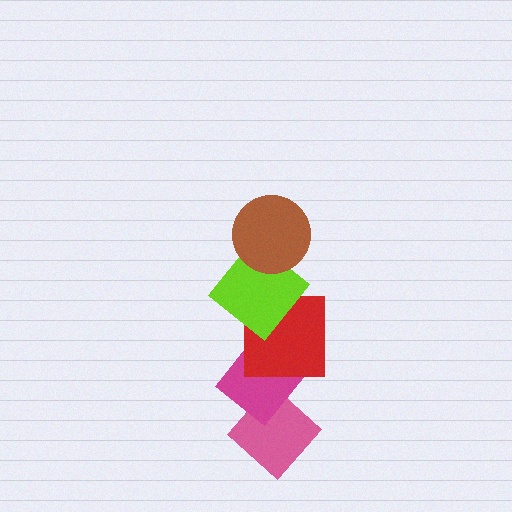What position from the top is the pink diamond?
The pink diamond is 5th from the top.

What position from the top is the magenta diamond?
The magenta diamond is 4th from the top.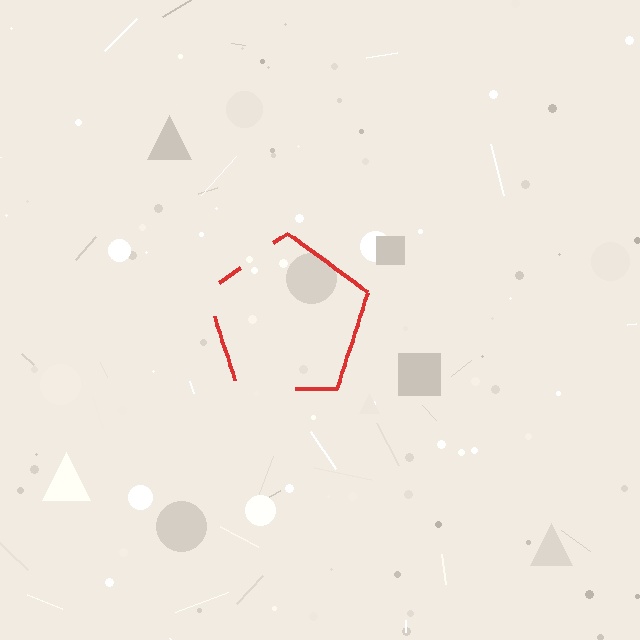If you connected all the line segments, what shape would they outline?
They would outline a pentagon.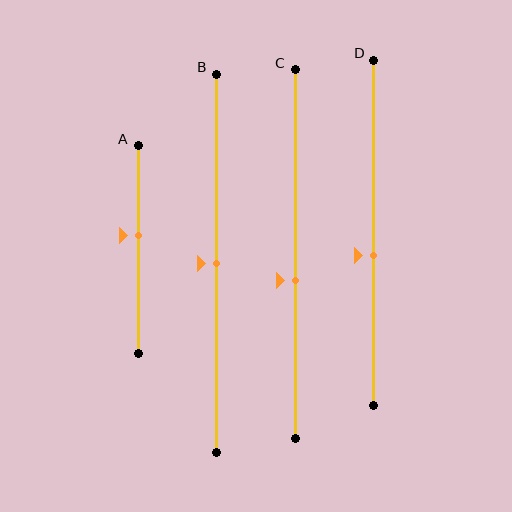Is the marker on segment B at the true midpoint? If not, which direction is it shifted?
Yes, the marker on segment B is at the true midpoint.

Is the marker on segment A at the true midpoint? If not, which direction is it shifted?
No, the marker on segment A is shifted upward by about 7% of the segment length.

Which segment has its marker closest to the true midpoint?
Segment B has its marker closest to the true midpoint.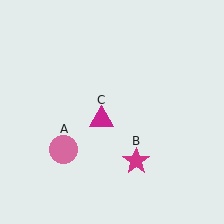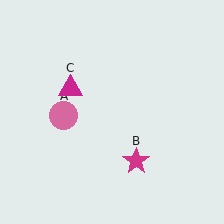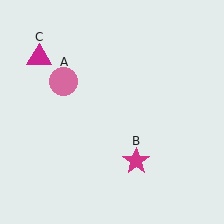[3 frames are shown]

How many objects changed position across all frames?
2 objects changed position: pink circle (object A), magenta triangle (object C).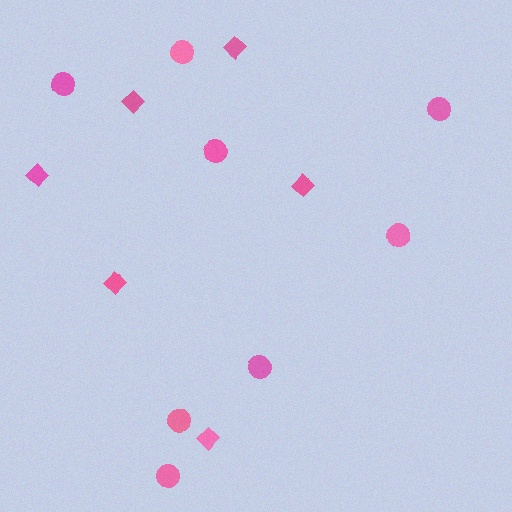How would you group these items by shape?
There are 2 groups: one group of diamonds (6) and one group of circles (8).